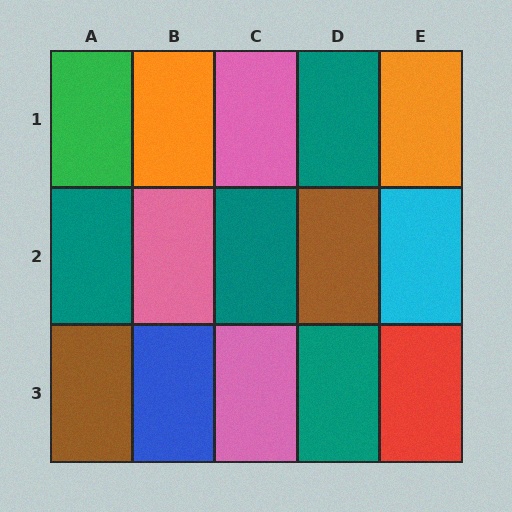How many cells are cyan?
1 cell is cyan.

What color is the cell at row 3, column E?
Red.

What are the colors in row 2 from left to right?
Teal, pink, teal, brown, cyan.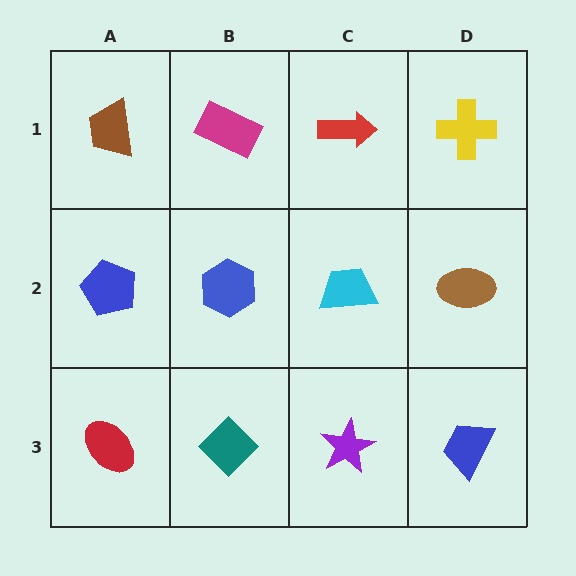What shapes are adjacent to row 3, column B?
A blue hexagon (row 2, column B), a red ellipse (row 3, column A), a purple star (row 3, column C).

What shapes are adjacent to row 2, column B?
A magenta rectangle (row 1, column B), a teal diamond (row 3, column B), a blue pentagon (row 2, column A), a cyan trapezoid (row 2, column C).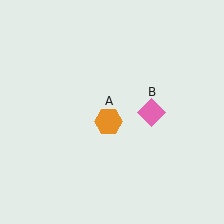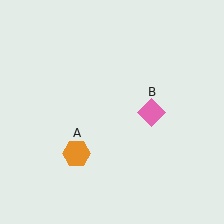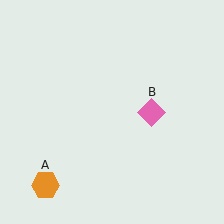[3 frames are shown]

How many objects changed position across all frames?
1 object changed position: orange hexagon (object A).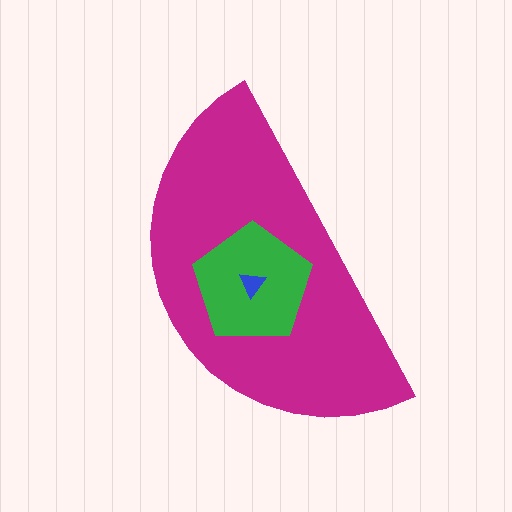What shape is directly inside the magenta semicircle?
The green pentagon.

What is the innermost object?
The blue triangle.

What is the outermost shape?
The magenta semicircle.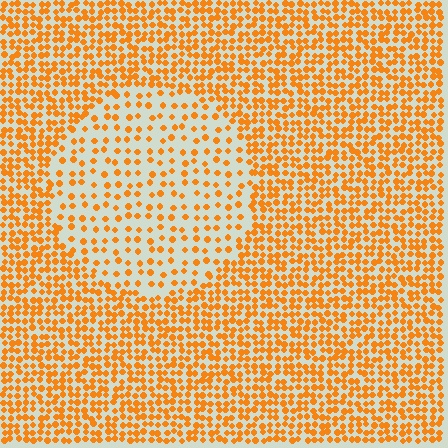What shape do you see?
I see a circle.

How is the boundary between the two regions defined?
The boundary is defined by a change in element density (approximately 2.3x ratio). All elements are the same color, size, and shape.